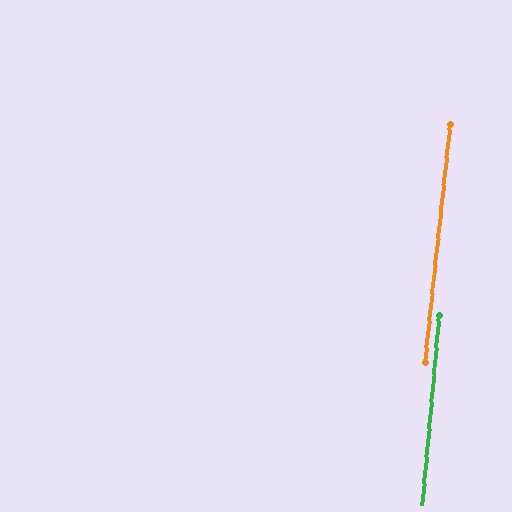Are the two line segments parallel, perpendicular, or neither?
Parallel — their directions differ by only 1.1°.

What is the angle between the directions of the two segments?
Approximately 1 degree.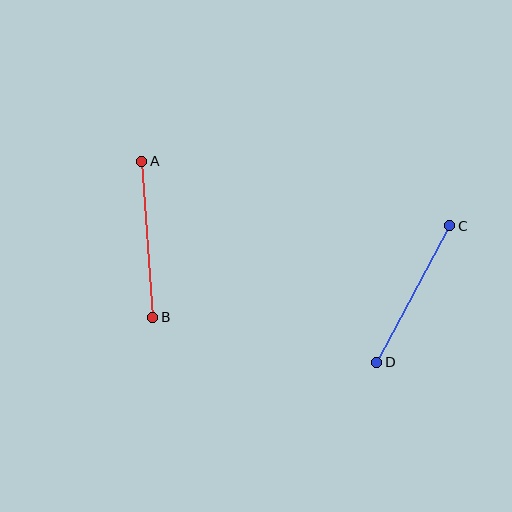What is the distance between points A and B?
The distance is approximately 156 pixels.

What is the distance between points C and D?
The distance is approximately 154 pixels.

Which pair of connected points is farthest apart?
Points A and B are farthest apart.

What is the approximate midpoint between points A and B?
The midpoint is at approximately (147, 239) pixels.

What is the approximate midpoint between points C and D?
The midpoint is at approximately (413, 294) pixels.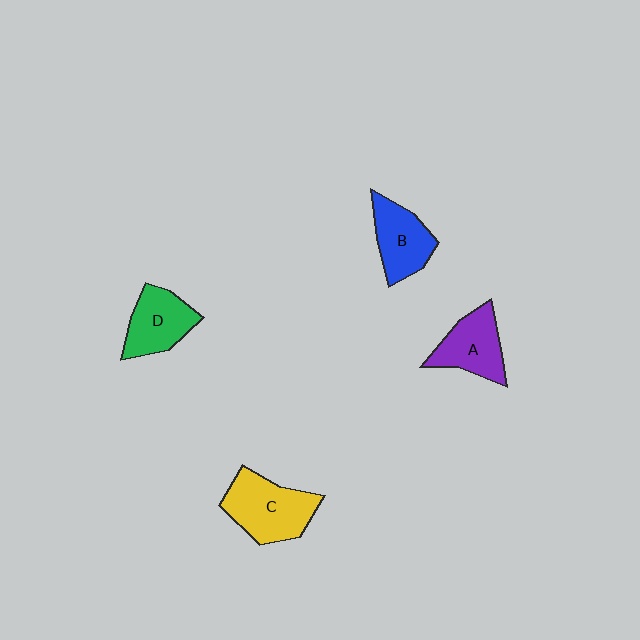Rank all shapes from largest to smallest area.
From largest to smallest: C (yellow), A (purple), D (green), B (blue).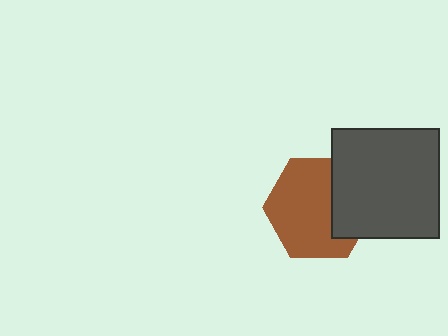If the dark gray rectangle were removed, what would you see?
You would see the complete brown hexagon.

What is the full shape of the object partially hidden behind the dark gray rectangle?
The partially hidden object is a brown hexagon.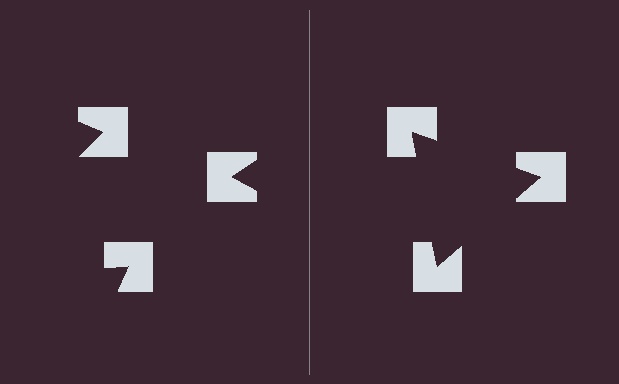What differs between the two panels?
The notched squares are positioned identically on both sides; only the wedge orientations differ. On the right they align to a triangle; on the left they are misaligned.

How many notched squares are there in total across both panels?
6 — 3 on each side.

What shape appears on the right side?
An illusory triangle.